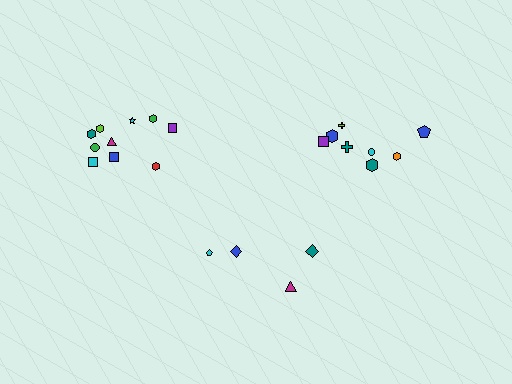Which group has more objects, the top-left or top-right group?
The top-left group.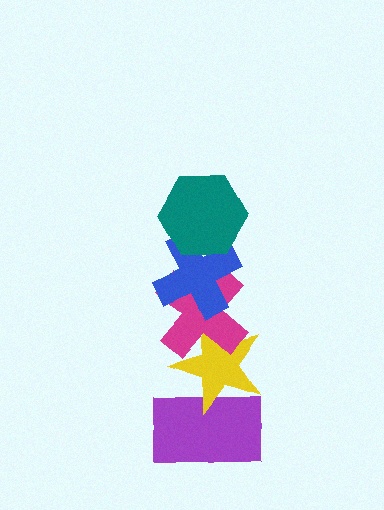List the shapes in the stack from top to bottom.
From top to bottom: the teal hexagon, the blue cross, the magenta cross, the yellow star, the purple rectangle.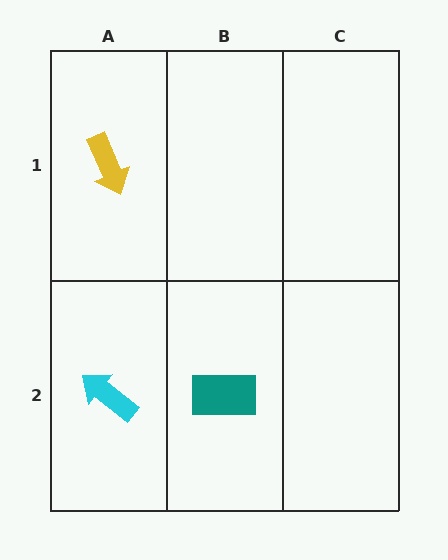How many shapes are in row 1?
1 shape.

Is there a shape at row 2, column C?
No, that cell is empty.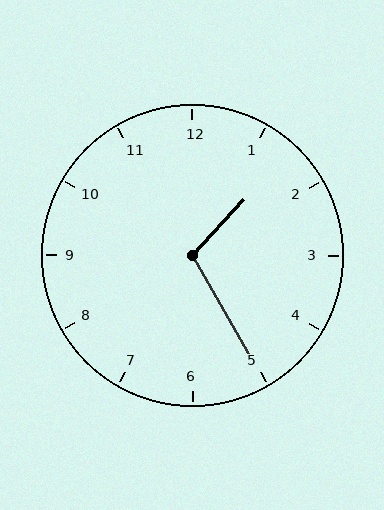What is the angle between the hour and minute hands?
Approximately 108 degrees.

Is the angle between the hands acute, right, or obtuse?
It is obtuse.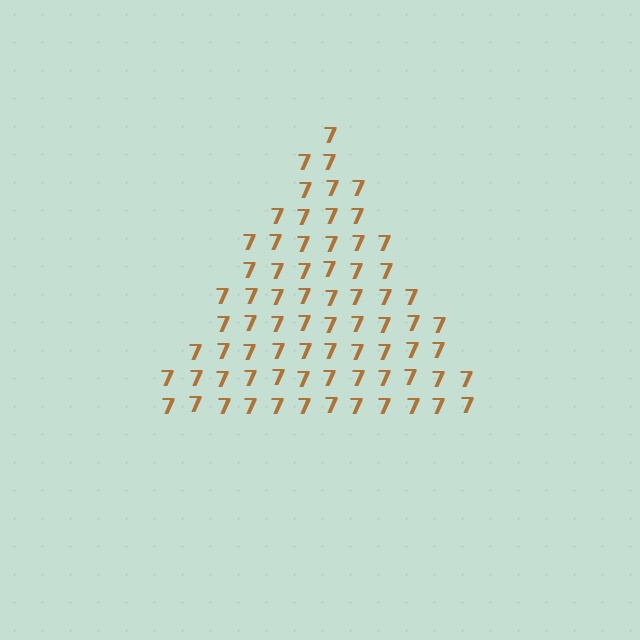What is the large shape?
The large shape is a triangle.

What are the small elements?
The small elements are digit 7's.